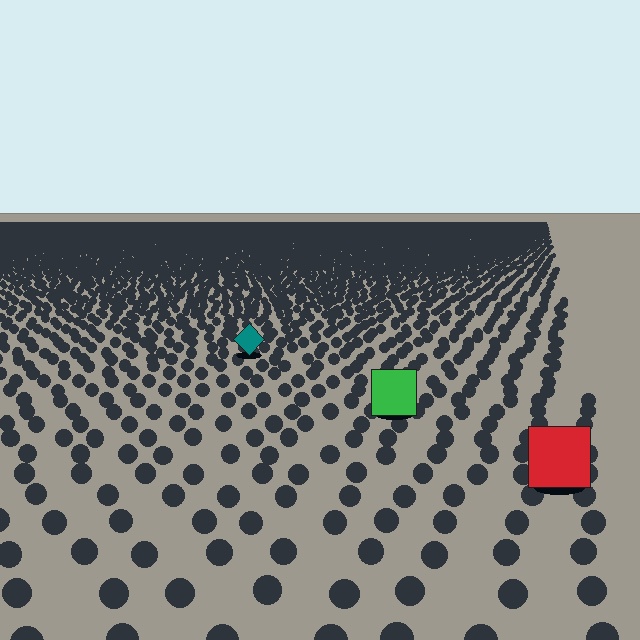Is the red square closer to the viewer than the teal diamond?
Yes. The red square is closer — you can tell from the texture gradient: the ground texture is coarser near it.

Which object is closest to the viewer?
The red square is closest. The texture marks near it are larger and more spread out.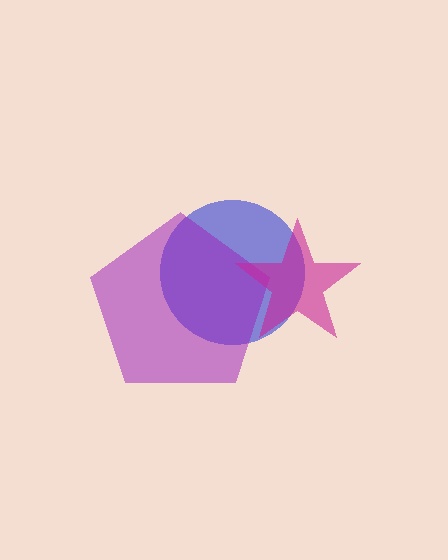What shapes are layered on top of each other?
The layered shapes are: a blue circle, a purple pentagon, a magenta star.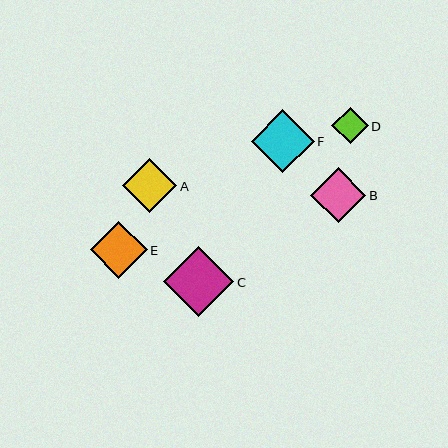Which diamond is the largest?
Diamond C is the largest with a size of approximately 70 pixels.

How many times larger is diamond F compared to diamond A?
Diamond F is approximately 1.2 times the size of diamond A.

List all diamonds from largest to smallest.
From largest to smallest: C, F, E, B, A, D.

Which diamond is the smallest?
Diamond D is the smallest with a size of approximately 37 pixels.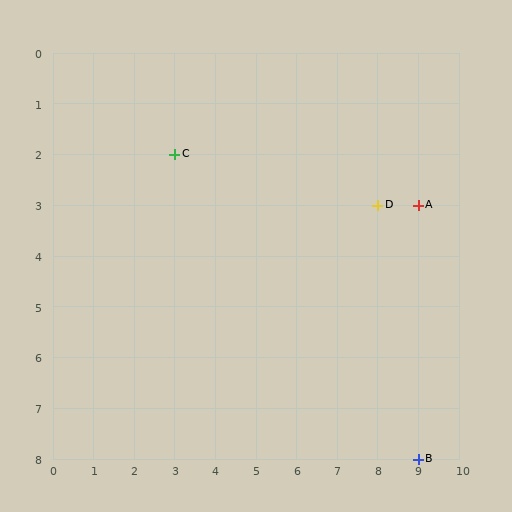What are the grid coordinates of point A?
Point A is at grid coordinates (9, 3).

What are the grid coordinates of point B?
Point B is at grid coordinates (9, 8).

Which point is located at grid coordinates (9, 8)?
Point B is at (9, 8).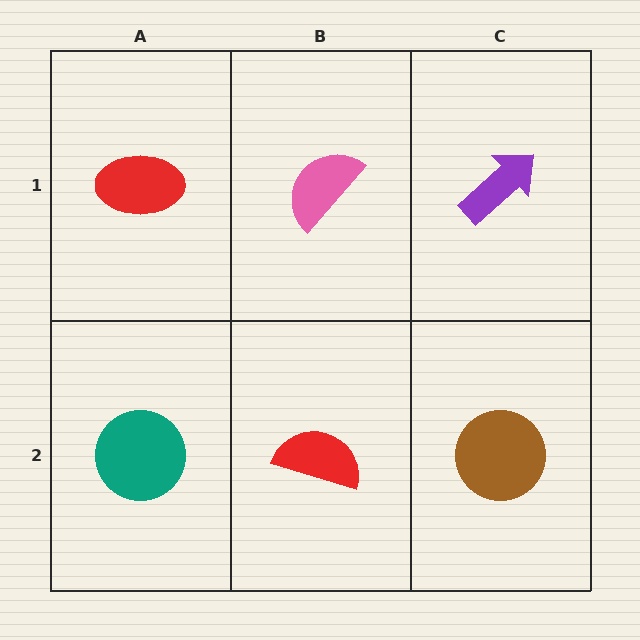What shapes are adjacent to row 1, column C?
A brown circle (row 2, column C), a pink semicircle (row 1, column B).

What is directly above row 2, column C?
A purple arrow.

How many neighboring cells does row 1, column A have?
2.